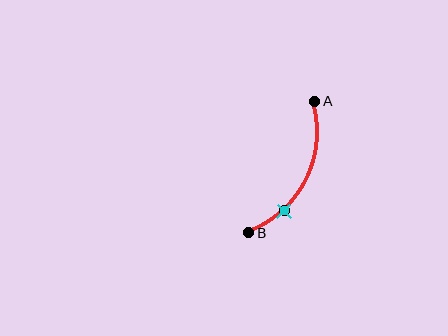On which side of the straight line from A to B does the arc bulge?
The arc bulges to the right of the straight line connecting A and B.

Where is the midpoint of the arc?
The arc midpoint is the point on the curve farthest from the straight line joining A and B. It sits to the right of that line.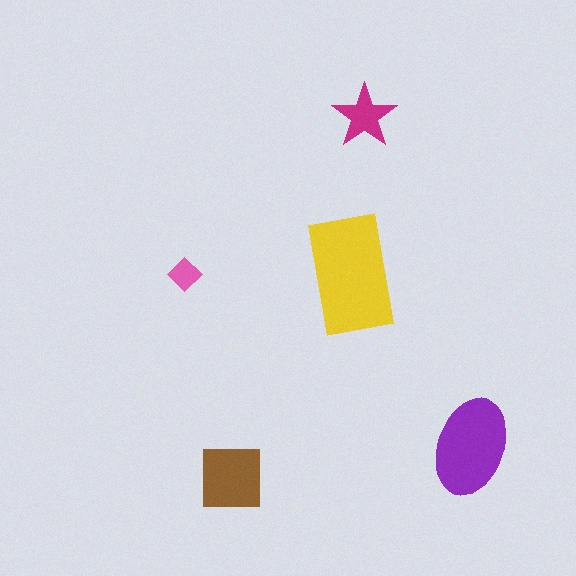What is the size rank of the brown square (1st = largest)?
3rd.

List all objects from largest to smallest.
The yellow rectangle, the purple ellipse, the brown square, the magenta star, the pink diamond.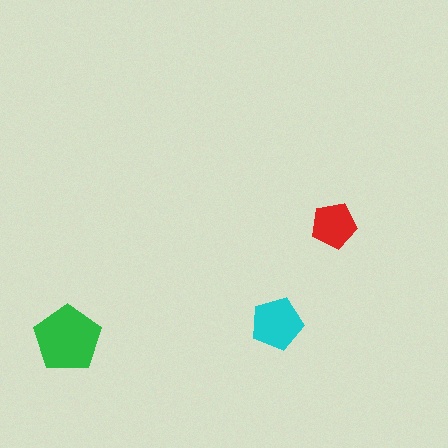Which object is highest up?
The red pentagon is topmost.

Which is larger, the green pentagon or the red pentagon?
The green one.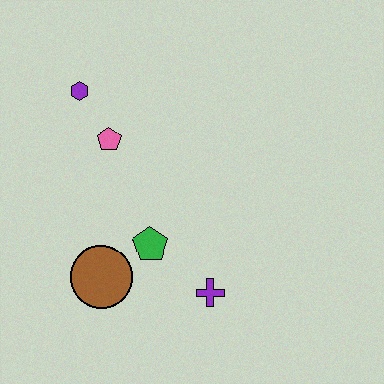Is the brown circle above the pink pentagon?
No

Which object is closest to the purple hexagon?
The pink pentagon is closest to the purple hexagon.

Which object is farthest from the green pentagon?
The purple hexagon is farthest from the green pentagon.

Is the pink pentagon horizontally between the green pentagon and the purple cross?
No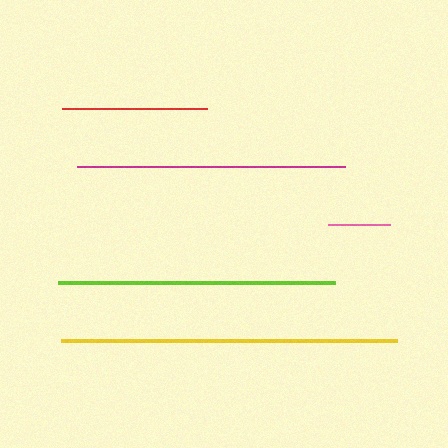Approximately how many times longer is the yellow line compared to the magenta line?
The yellow line is approximately 1.3 times the length of the magenta line.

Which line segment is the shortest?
The pink line is the shortest at approximately 63 pixels.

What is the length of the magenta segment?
The magenta segment is approximately 268 pixels long.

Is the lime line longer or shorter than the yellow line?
The yellow line is longer than the lime line.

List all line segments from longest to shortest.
From longest to shortest: yellow, lime, magenta, red, pink.